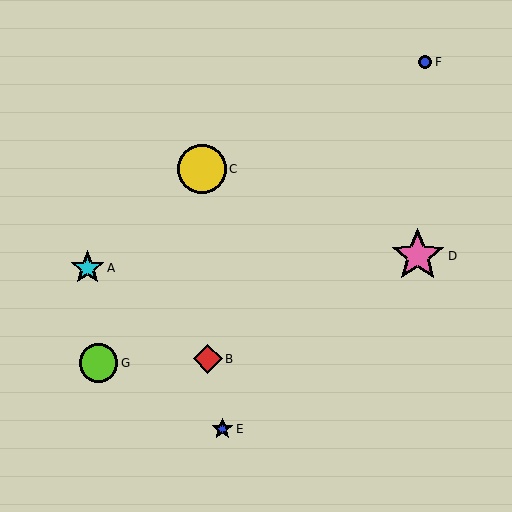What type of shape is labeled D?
Shape D is a pink star.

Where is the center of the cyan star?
The center of the cyan star is at (87, 268).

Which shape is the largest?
The pink star (labeled D) is the largest.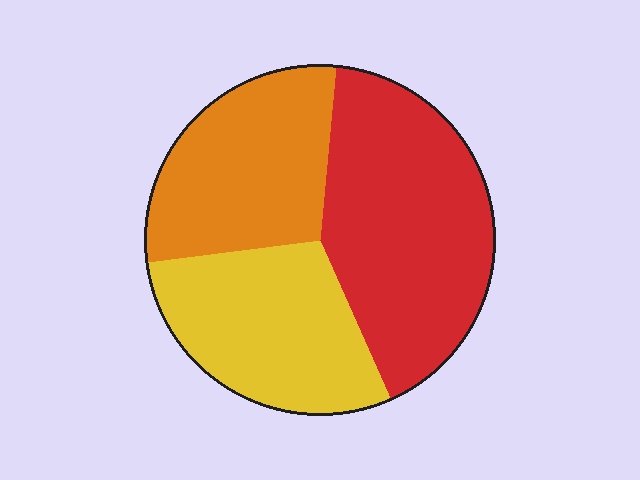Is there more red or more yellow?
Red.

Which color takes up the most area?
Red, at roughly 40%.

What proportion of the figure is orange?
Orange takes up between a sixth and a third of the figure.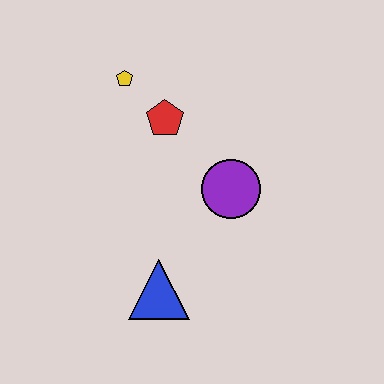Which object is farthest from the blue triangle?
The yellow pentagon is farthest from the blue triangle.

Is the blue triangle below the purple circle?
Yes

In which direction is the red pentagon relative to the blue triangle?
The red pentagon is above the blue triangle.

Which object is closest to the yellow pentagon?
The red pentagon is closest to the yellow pentagon.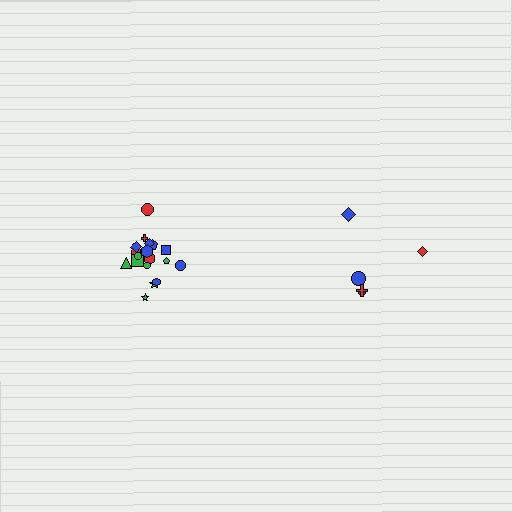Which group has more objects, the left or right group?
The left group.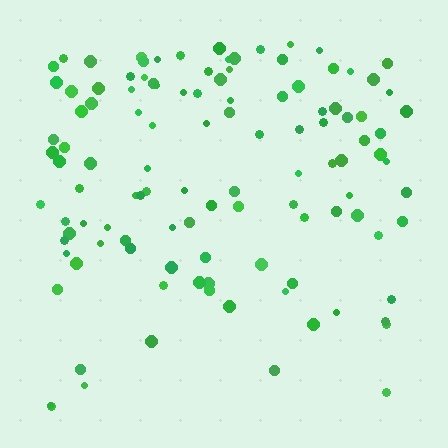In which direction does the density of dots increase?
From bottom to top, with the top side densest.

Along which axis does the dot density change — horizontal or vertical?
Vertical.